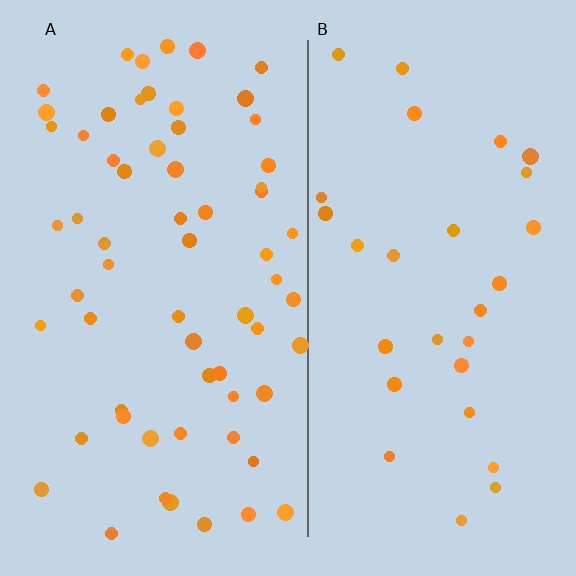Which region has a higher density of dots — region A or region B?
A (the left).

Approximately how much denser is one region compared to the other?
Approximately 2.1× — region A over region B.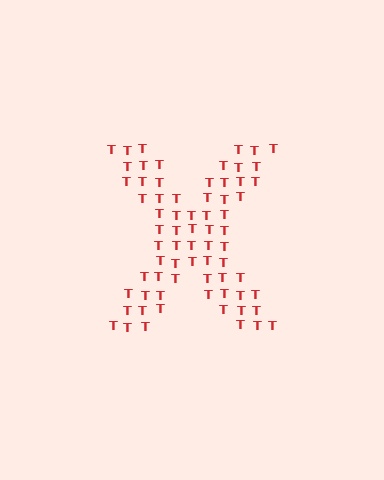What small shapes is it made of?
It is made of small letter T's.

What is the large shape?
The large shape is the letter X.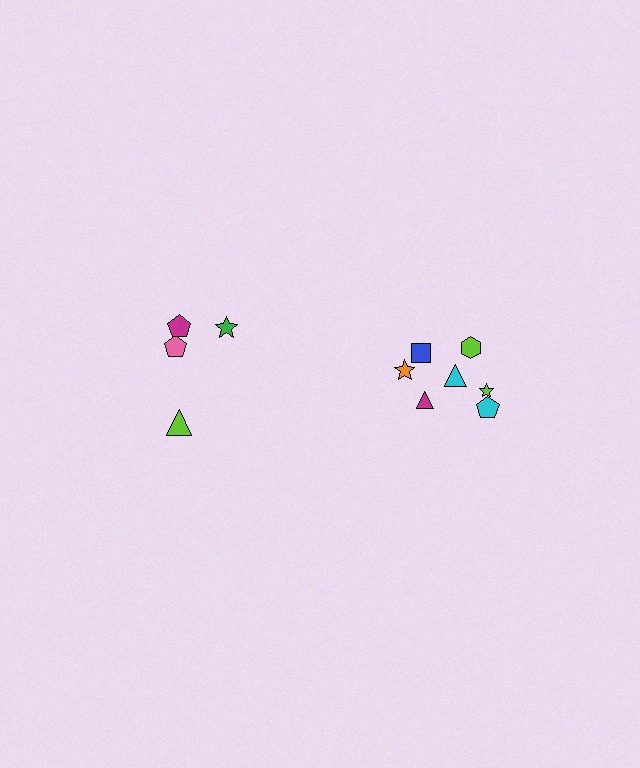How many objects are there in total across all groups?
There are 11 objects.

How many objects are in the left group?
There are 4 objects.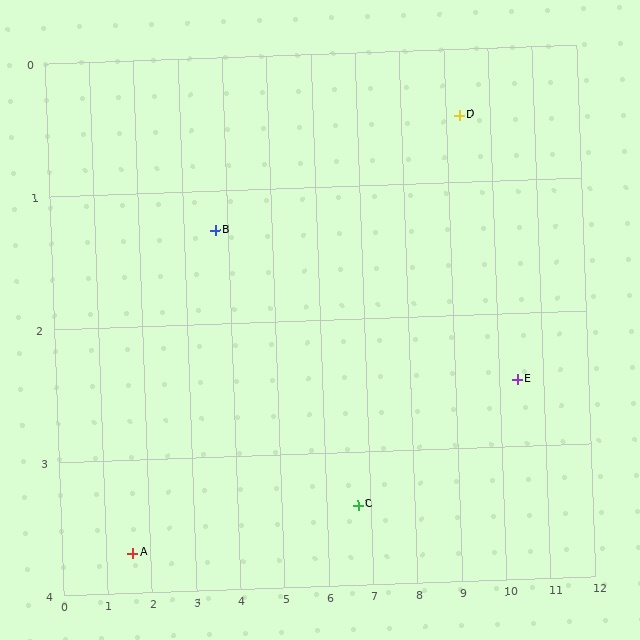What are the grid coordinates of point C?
Point C is at approximately (6.7, 3.4).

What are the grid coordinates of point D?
Point D is at approximately (9.3, 0.5).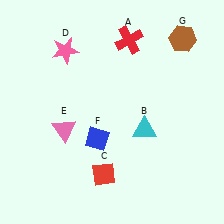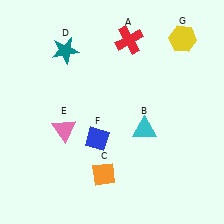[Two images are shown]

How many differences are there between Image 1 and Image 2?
There are 3 differences between the two images.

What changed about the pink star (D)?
In Image 1, D is pink. In Image 2, it changed to teal.